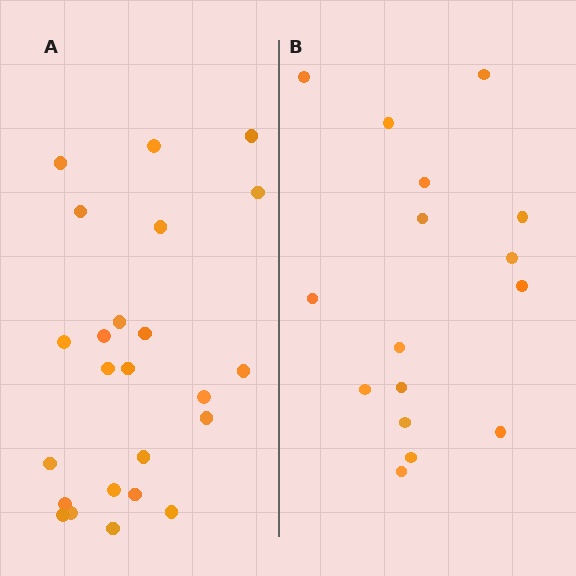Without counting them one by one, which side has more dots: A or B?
Region A (the left region) has more dots.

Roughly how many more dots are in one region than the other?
Region A has roughly 8 or so more dots than region B.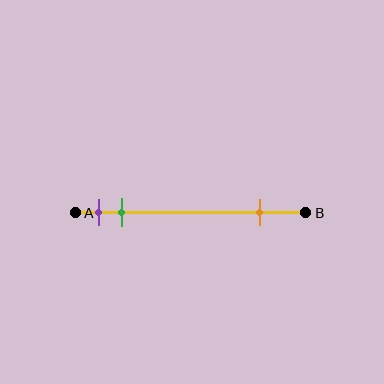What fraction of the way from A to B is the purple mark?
The purple mark is approximately 10% (0.1) of the way from A to B.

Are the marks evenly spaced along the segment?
No, the marks are not evenly spaced.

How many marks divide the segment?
There are 3 marks dividing the segment.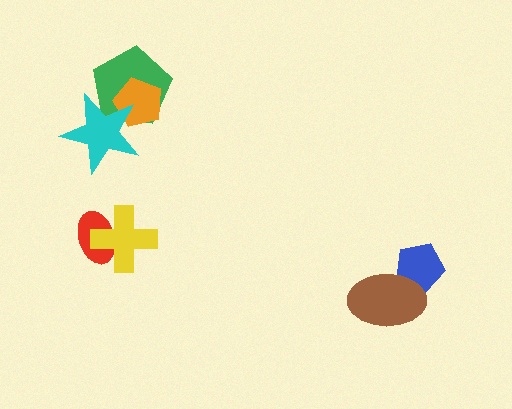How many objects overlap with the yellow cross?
1 object overlaps with the yellow cross.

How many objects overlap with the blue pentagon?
1 object overlaps with the blue pentagon.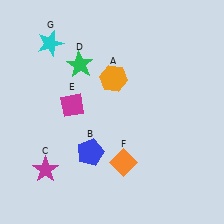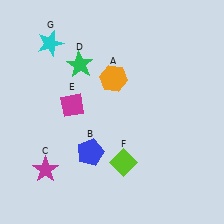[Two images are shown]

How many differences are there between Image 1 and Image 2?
There is 1 difference between the two images.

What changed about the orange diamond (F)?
In Image 1, F is orange. In Image 2, it changed to lime.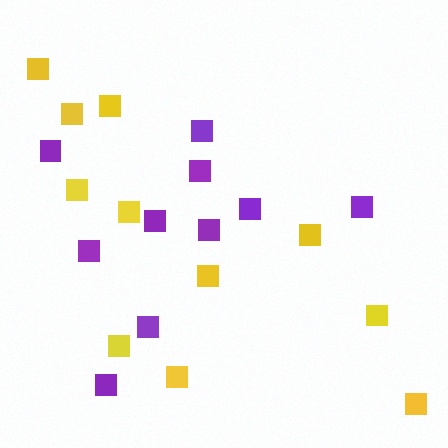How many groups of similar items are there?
There are 2 groups: one group of purple squares (10) and one group of yellow squares (11).